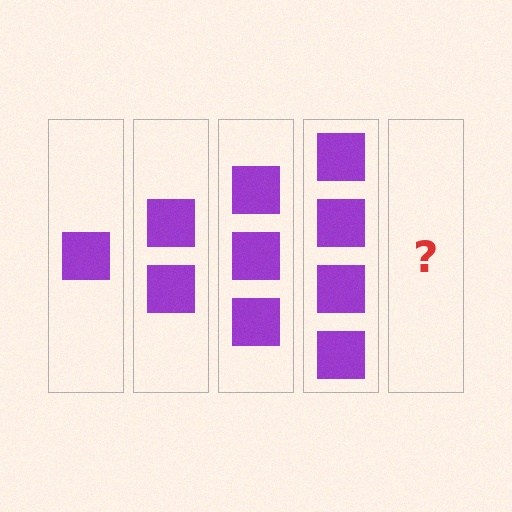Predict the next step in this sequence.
The next step is 5 squares.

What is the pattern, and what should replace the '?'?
The pattern is that each step adds one more square. The '?' should be 5 squares.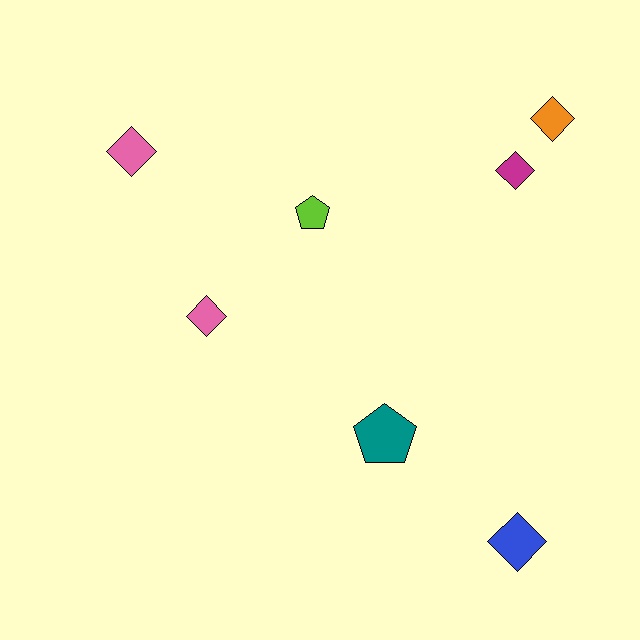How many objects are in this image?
There are 7 objects.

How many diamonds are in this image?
There are 5 diamonds.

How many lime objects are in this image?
There is 1 lime object.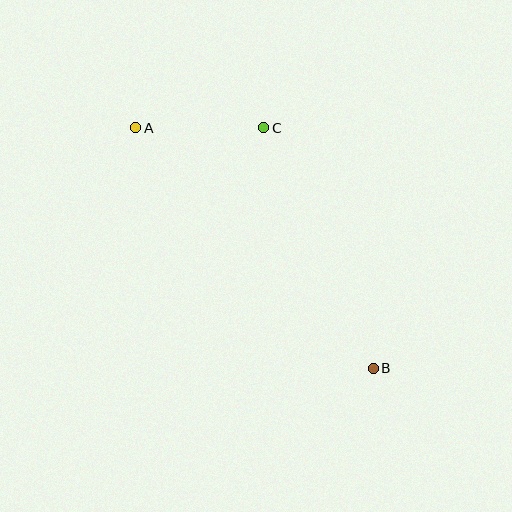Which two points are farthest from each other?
Points A and B are farthest from each other.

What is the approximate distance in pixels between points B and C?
The distance between B and C is approximately 264 pixels.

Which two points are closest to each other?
Points A and C are closest to each other.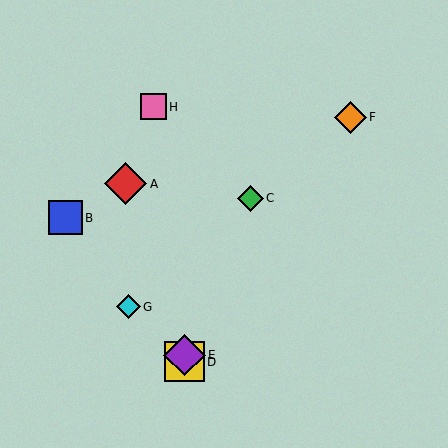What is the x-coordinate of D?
Object D is at x≈184.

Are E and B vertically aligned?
No, E is at x≈184 and B is at x≈65.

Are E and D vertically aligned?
Yes, both are at x≈184.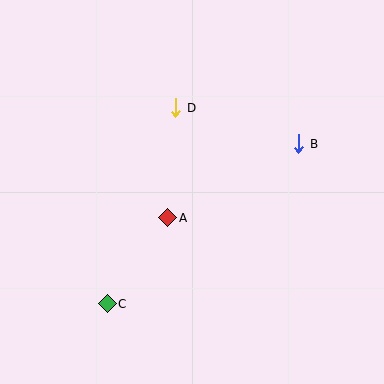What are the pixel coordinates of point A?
Point A is at (168, 218).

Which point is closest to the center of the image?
Point A at (168, 218) is closest to the center.